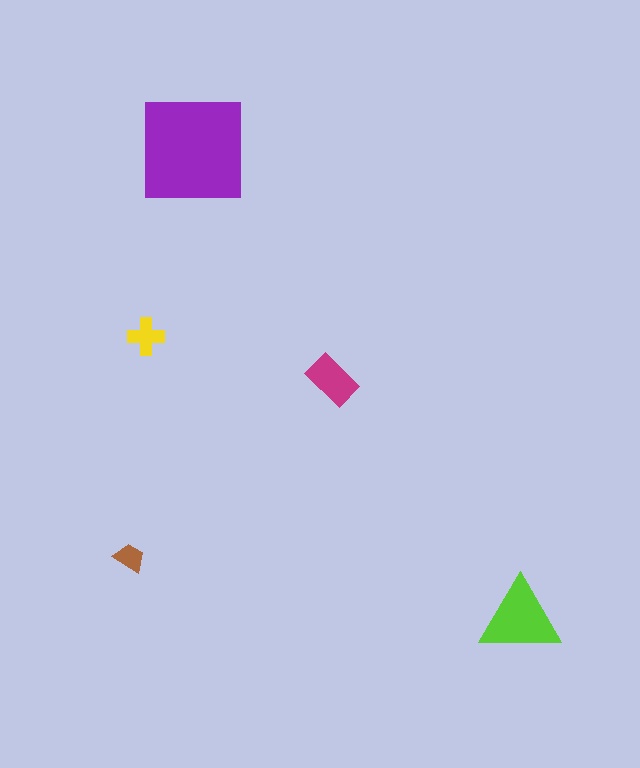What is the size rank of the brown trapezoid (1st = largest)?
5th.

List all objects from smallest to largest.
The brown trapezoid, the yellow cross, the magenta rectangle, the lime triangle, the purple square.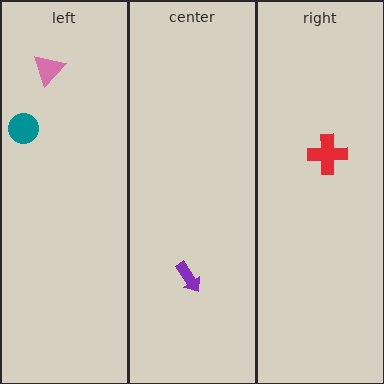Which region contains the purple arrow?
The center region.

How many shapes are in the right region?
1.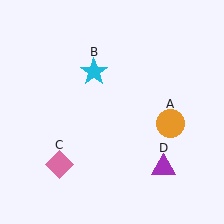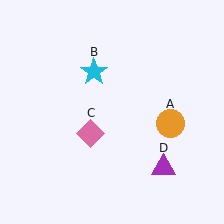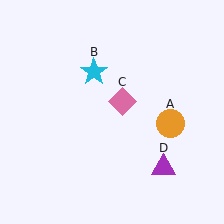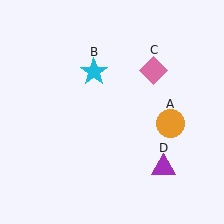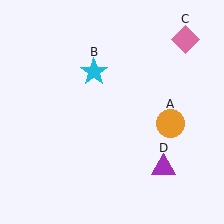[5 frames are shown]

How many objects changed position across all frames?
1 object changed position: pink diamond (object C).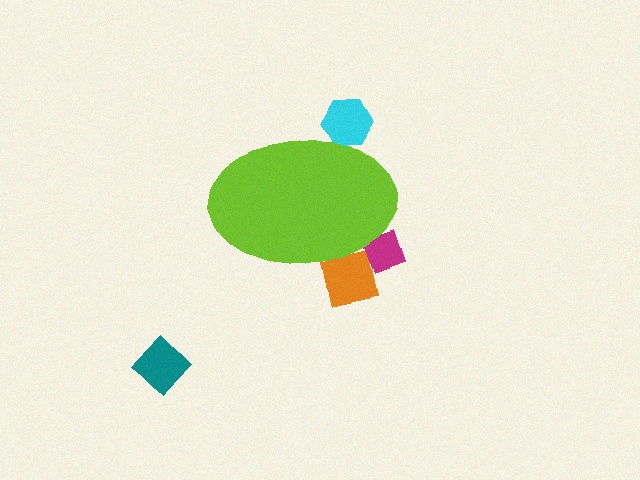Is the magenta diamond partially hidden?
Yes, the magenta diamond is partially hidden behind the lime ellipse.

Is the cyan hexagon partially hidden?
Yes, the cyan hexagon is partially hidden behind the lime ellipse.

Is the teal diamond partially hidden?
No, the teal diamond is fully visible.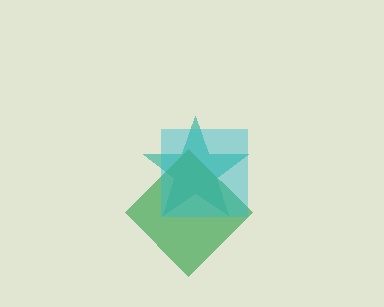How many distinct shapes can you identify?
There are 3 distinct shapes: a teal star, a green diamond, a cyan square.